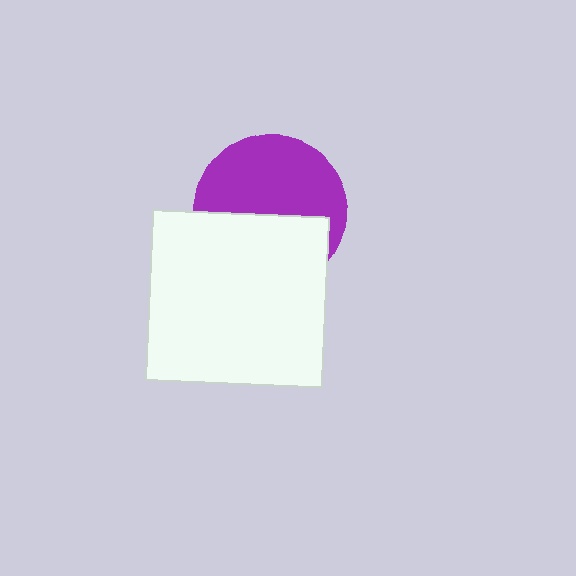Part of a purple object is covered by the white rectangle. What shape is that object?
It is a circle.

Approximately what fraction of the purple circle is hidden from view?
Roughly 44% of the purple circle is hidden behind the white rectangle.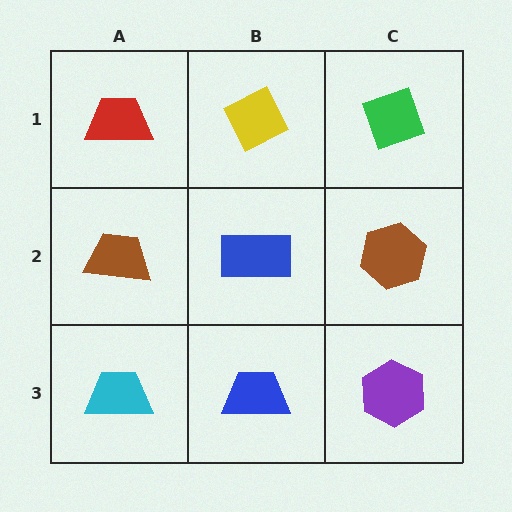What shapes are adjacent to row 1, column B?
A blue rectangle (row 2, column B), a red trapezoid (row 1, column A), a green diamond (row 1, column C).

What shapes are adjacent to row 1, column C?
A brown hexagon (row 2, column C), a yellow diamond (row 1, column B).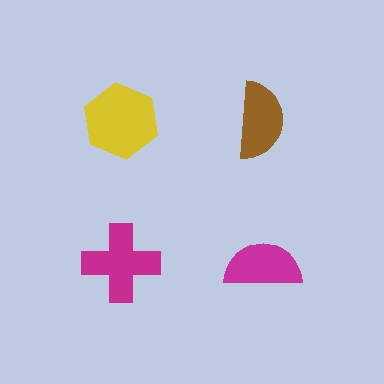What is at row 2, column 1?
A magenta cross.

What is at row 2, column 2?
A magenta semicircle.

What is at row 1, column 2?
A brown semicircle.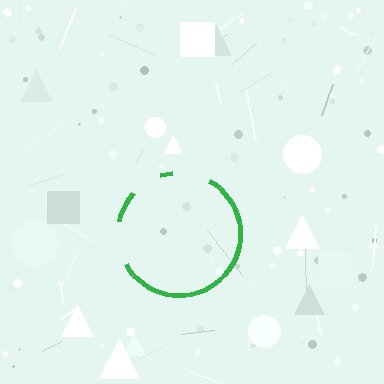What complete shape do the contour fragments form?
The contour fragments form a circle.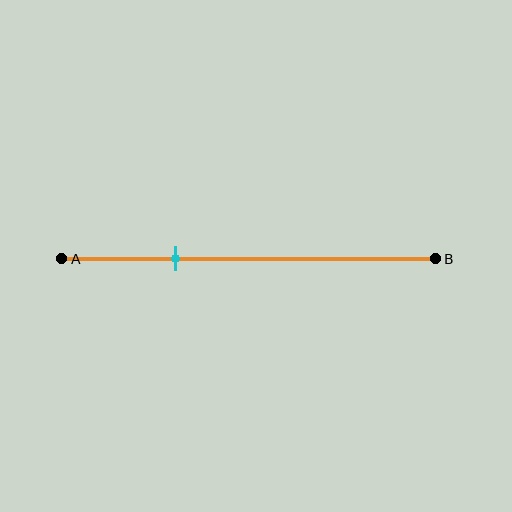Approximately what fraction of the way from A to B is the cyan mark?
The cyan mark is approximately 30% of the way from A to B.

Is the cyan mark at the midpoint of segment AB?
No, the mark is at about 30% from A, not at the 50% midpoint.